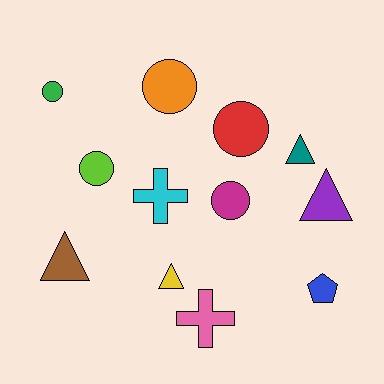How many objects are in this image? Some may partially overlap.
There are 12 objects.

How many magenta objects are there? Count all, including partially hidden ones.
There is 1 magenta object.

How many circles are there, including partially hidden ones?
There are 5 circles.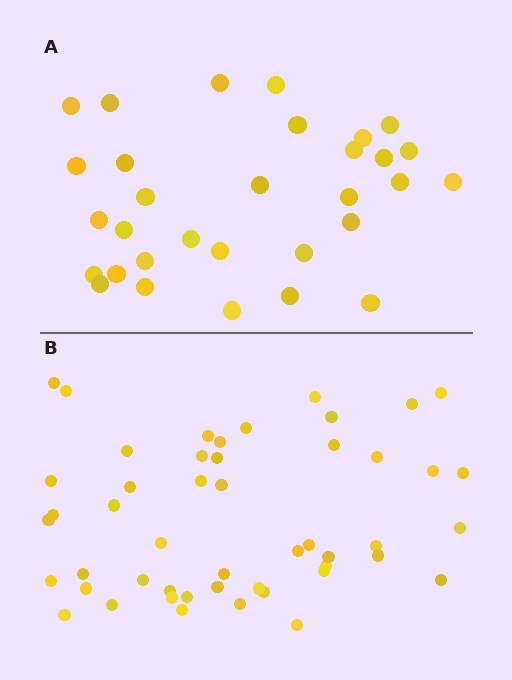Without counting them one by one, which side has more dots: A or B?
Region B (the bottom region) has more dots.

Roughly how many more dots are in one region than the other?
Region B has approximately 20 more dots than region A.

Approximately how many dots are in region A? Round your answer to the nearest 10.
About 30 dots. (The exact count is 31, which rounds to 30.)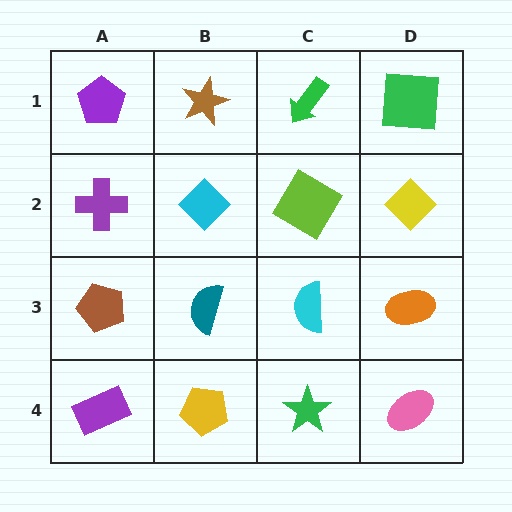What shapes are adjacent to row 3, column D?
A yellow diamond (row 2, column D), a pink ellipse (row 4, column D), a cyan semicircle (row 3, column C).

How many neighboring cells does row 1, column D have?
2.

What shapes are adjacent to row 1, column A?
A purple cross (row 2, column A), a brown star (row 1, column B).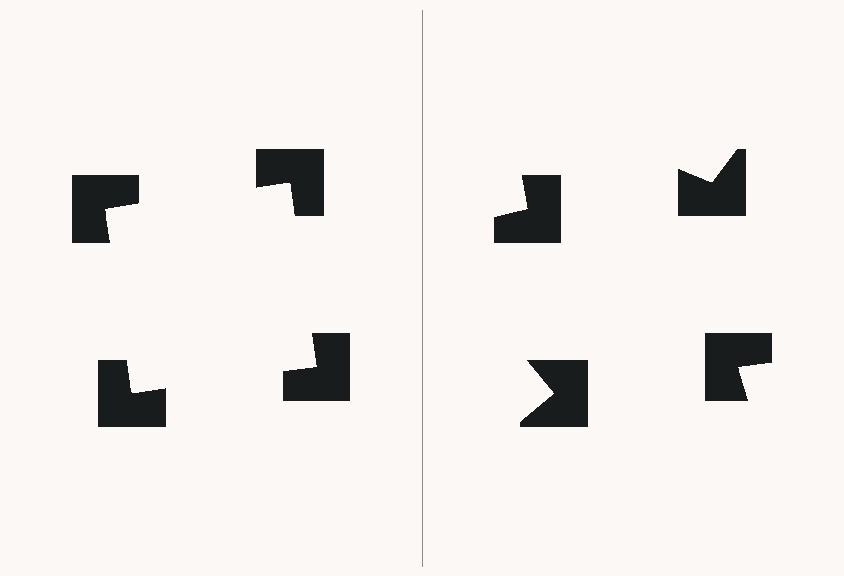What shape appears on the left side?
An illusory square.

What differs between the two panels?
The notched squares are positioned identically on both sides; only the wedge orientations differ. On the left they align to a square; on the right they are misaligned.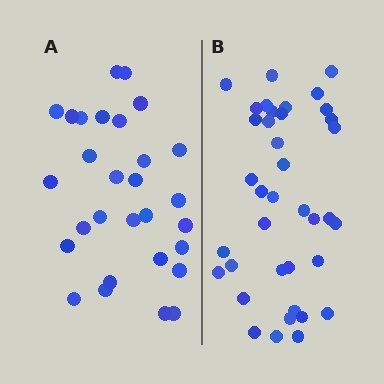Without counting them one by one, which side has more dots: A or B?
Region B (the right region) has more dots.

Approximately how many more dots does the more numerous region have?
Region B has roughly 8 or so more dots than region A.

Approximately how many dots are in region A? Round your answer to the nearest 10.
About 30 dots. (The exact count is 29, which rounds to 30.)